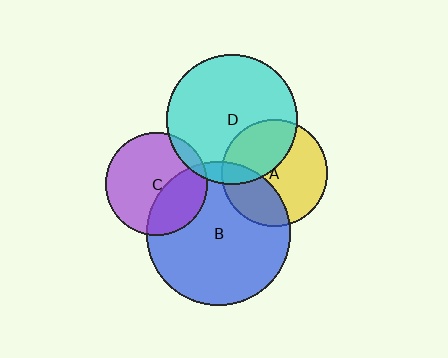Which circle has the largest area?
Circle B (blue).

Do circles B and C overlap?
Yes.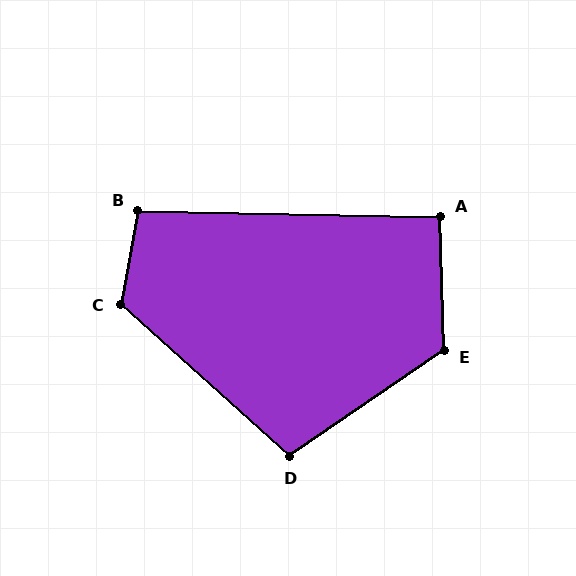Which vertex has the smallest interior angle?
A, at approximately 93 degrees.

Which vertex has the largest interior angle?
E, at approximately 123 degrees.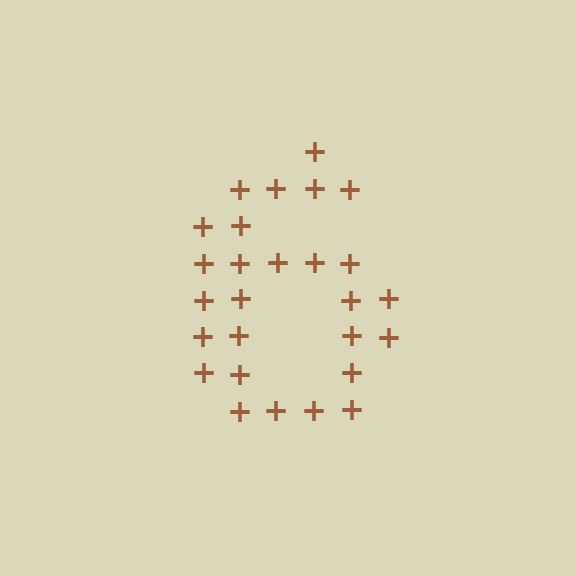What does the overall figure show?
The overall figure shows the digit 6.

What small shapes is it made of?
It is made of small plus signs.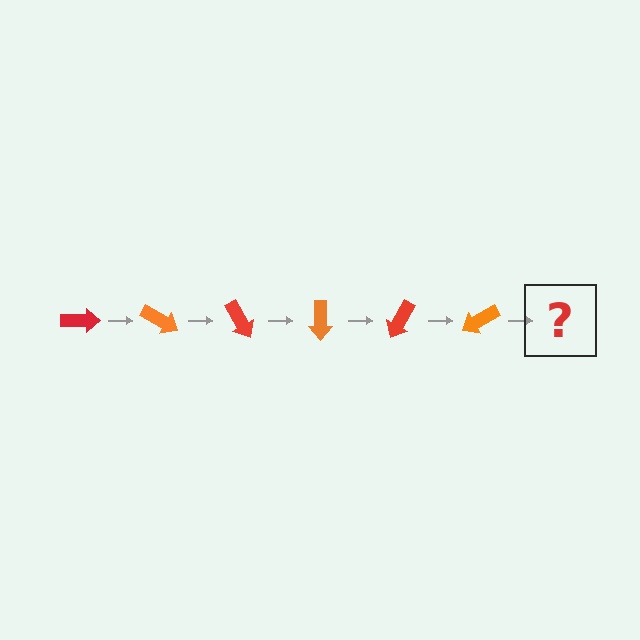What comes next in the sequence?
The next element should be a red arrow, rotated 180 degrees from the start.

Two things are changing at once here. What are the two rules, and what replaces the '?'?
The two rules are that it rotates 30 degrees each step and the color cycles through red and orange. The '?' should be a red arrow, rotated 180 degrees from the start.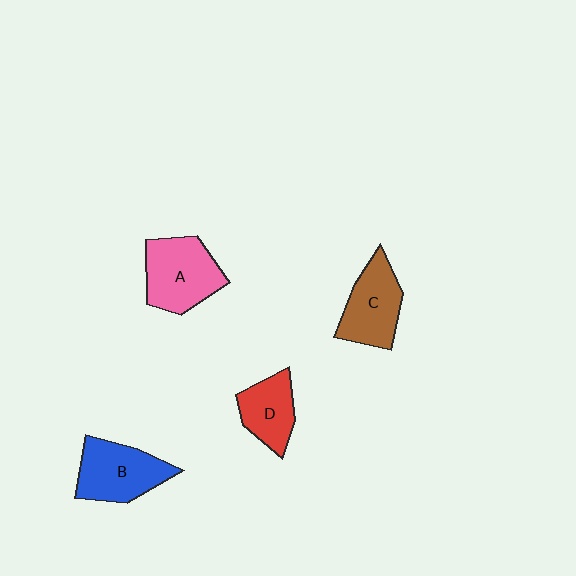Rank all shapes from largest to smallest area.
From largest to smallest: A (pink), B (blue), C (brown), D (red).